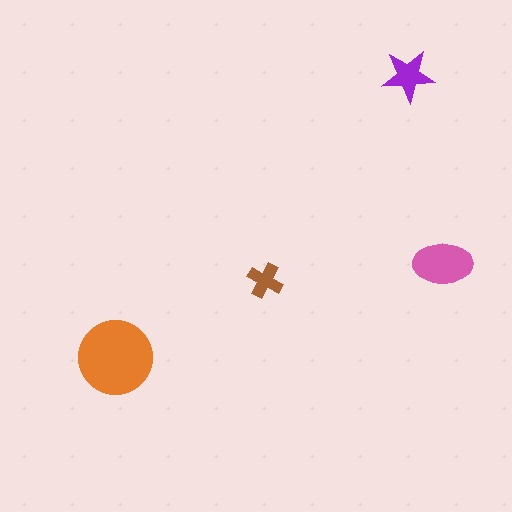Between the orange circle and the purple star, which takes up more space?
The orange circle.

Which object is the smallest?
The brown cross.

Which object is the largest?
The orange circle.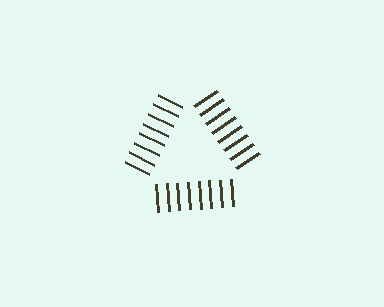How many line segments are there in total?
24 — 8 along each of the 3 edges.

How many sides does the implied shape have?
3 sides — the line-ends trace a triangle.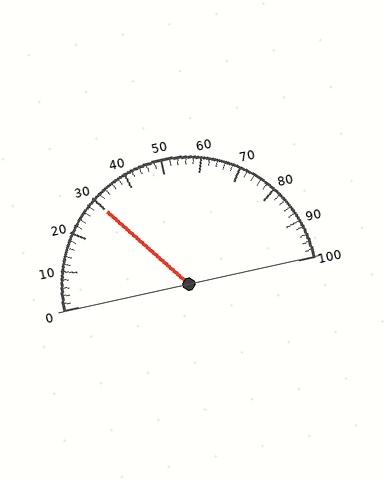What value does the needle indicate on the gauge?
The needle indicates approximately 30.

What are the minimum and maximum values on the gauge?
The gauge ranges from 0 to 100.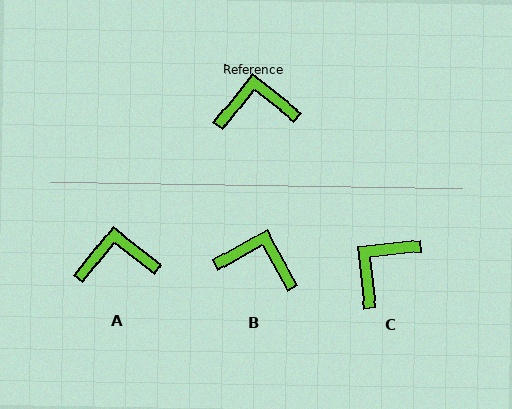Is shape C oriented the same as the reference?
No, it is off by about 44 degrees.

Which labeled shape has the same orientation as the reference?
A.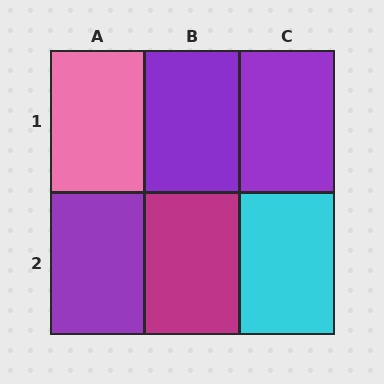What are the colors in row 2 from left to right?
Purple, magenta, cyan.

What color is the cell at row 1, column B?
Purple.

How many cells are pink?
1 cell is pink.